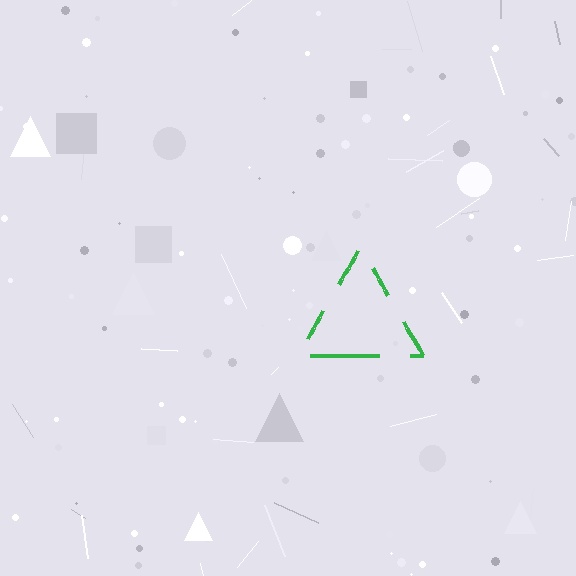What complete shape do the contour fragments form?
The contour fragments form a triangle.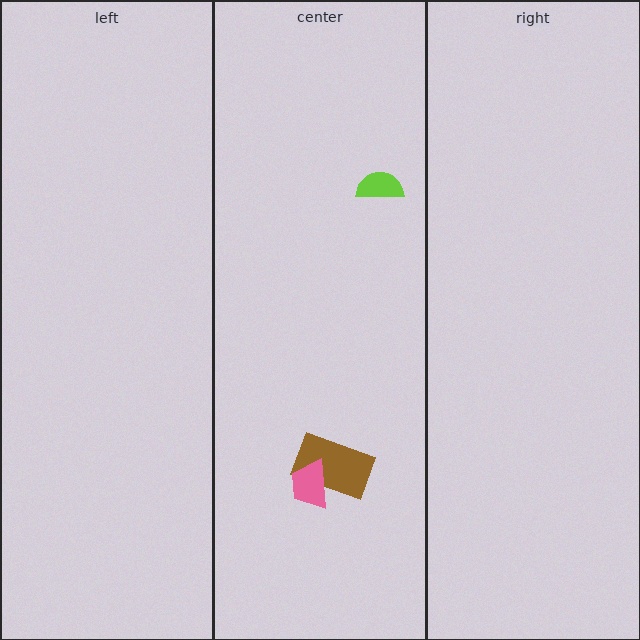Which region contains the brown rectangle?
The center region.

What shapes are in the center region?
The lime semicircle, the brown rectangle, the pink trapezoid.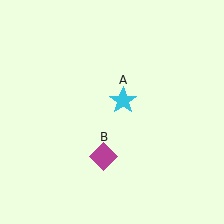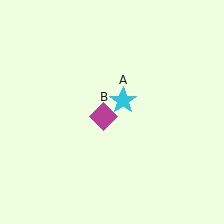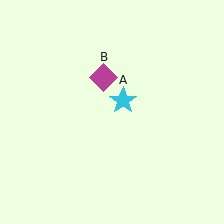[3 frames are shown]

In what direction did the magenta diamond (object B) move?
The magenta diamond (object B) moved up.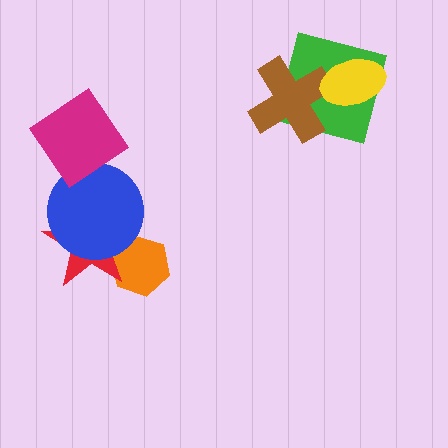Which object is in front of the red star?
The blue circle is in front of the red star.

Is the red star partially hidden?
Yes, it is partially covered by another shape.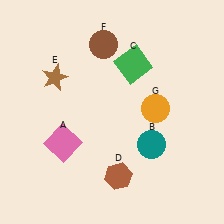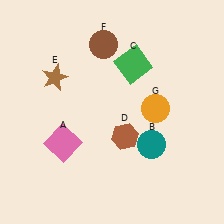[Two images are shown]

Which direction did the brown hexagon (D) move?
The brown hexagon (D) moved up.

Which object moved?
The brown hexagon (D) moved up.